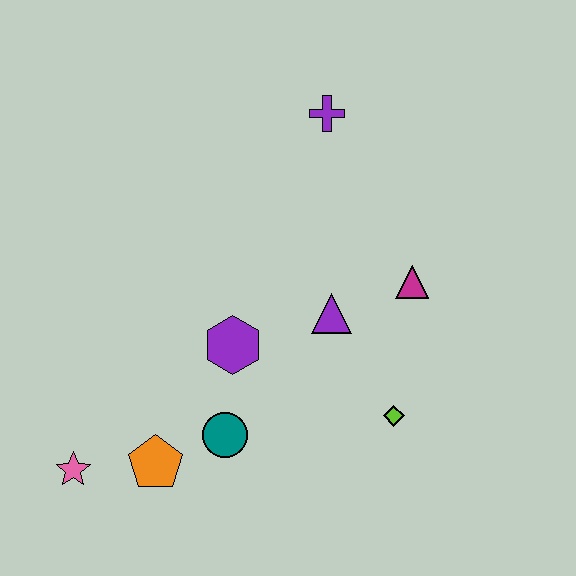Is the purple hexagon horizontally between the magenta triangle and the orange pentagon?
Yes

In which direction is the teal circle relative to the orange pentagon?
The teal circle is to the right of the orange pentagon.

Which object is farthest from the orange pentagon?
The purple cross is farthest from the orange pentagon.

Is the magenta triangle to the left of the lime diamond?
No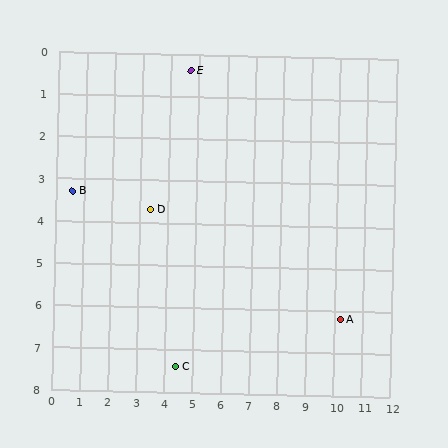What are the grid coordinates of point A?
Point A is at approximately (10.2, 6.2).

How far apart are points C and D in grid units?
Points C and D are about 3.8 grid units apart.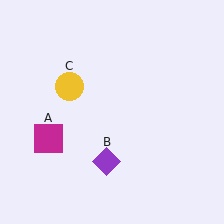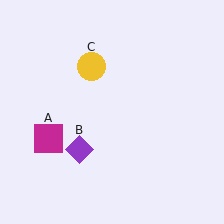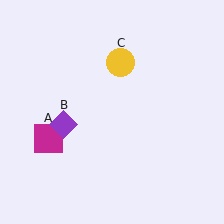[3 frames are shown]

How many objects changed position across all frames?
2 objects changed position: purple diamond (object B), yellow circle (object C).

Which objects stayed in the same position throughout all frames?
Magenta square (object A) remained stationary.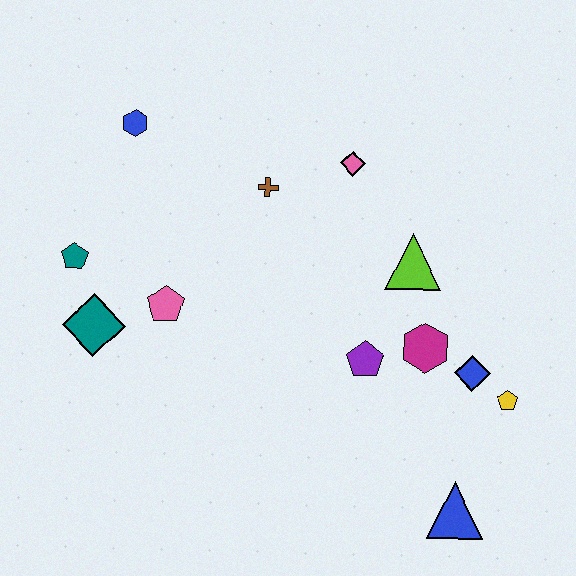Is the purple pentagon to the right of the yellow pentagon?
No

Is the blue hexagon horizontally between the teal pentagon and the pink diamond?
Yes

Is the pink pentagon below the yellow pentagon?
No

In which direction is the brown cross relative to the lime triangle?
The brown cross is to the left of the lime triangle.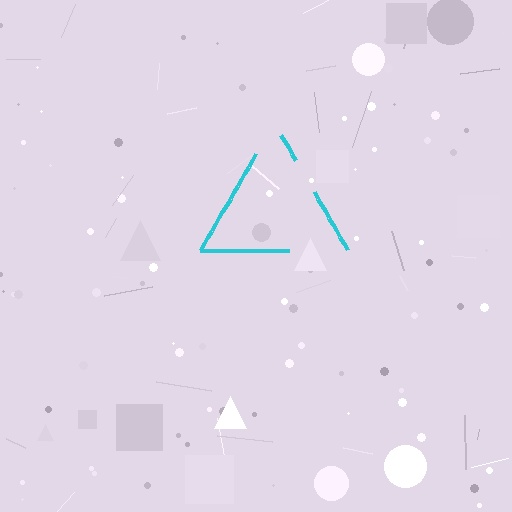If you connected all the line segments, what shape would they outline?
They would outline a triangle.